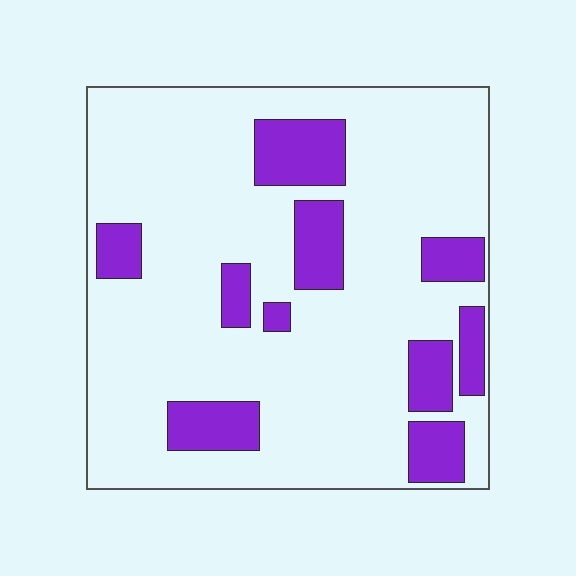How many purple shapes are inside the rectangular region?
10.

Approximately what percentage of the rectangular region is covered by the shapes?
Approximately 20%.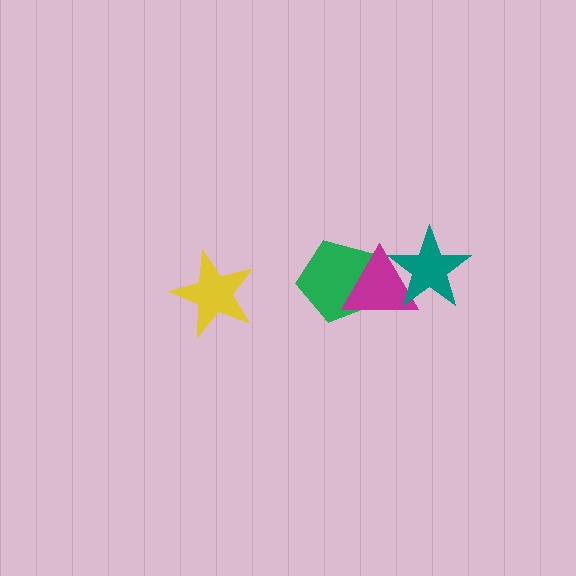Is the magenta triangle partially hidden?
Yes, it is partially covered by another shape.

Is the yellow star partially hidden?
No, no other shape covers it.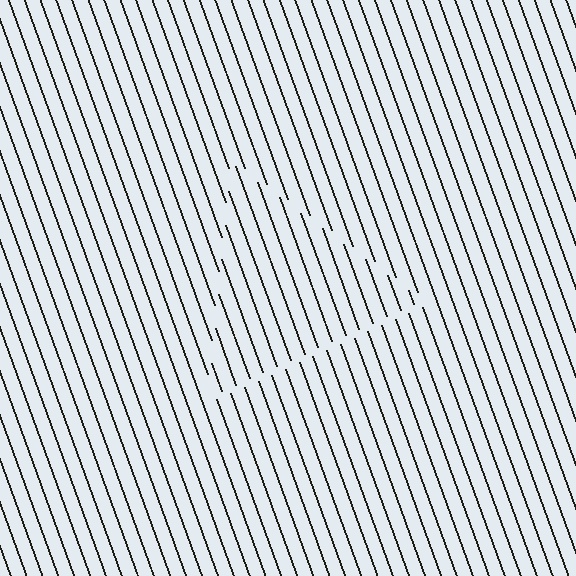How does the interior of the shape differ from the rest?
The interior of the shape contains the same grating, shifted by half a period — the contour is defined by the phase discontinuity where line-ends from the inner and outer gratings abut.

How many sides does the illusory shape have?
3 sides — the line-ends trace a triangle.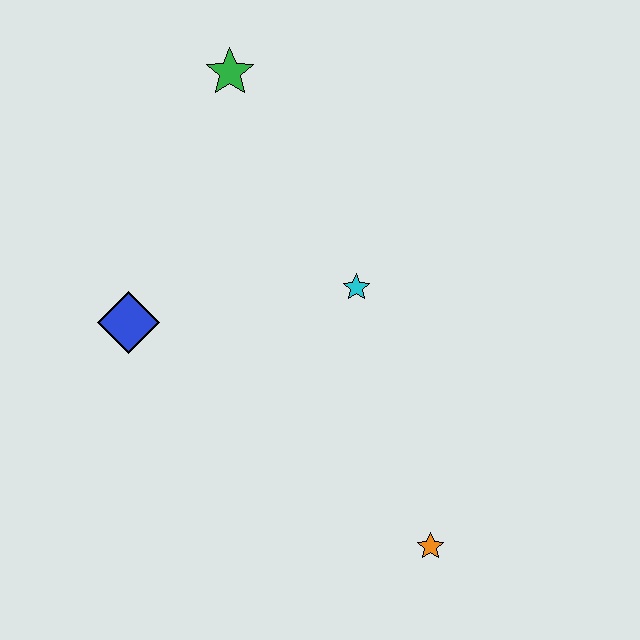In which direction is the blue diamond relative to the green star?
The blue diamond is below the green star.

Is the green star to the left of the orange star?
Yes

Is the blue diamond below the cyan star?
Yes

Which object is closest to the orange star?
The cyan star is closest to the orange star.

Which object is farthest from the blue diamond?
The orange star is farthest from the blue diamond.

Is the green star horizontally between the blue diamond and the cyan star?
Yes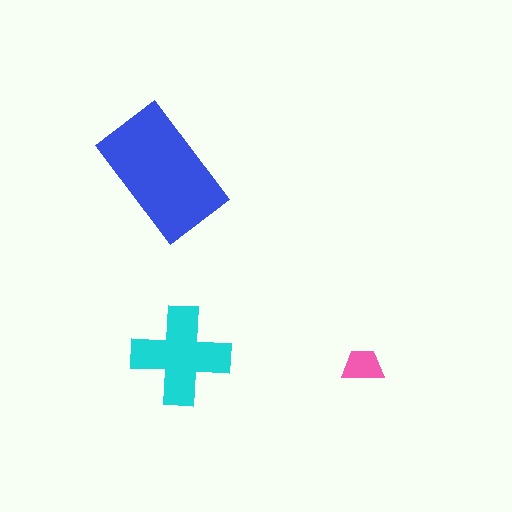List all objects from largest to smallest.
The blue rectangle, the cyan cross, the pink trapezoid.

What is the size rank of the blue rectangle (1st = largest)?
1st.